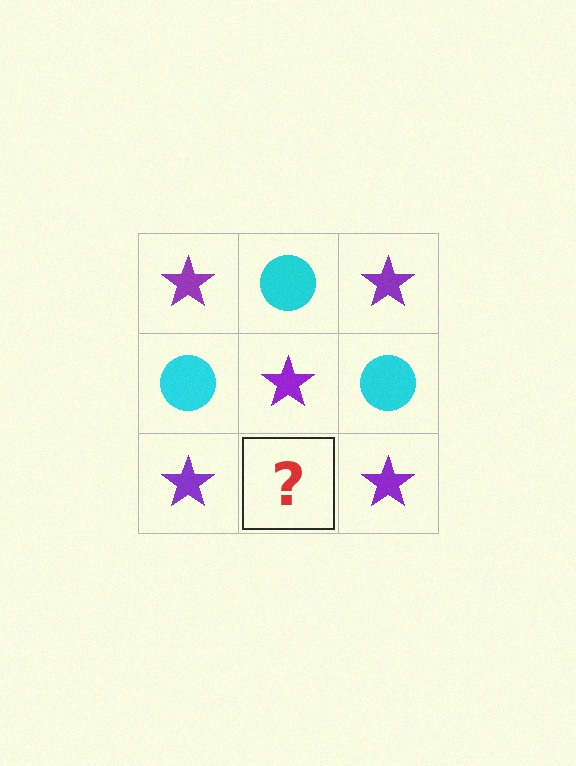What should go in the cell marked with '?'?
The missing cell should contain a cyan circle.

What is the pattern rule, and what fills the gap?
The rule is that it alternates purple star and cyan circle in a checkerboard pattern. The gap should be filled with a cyan circle.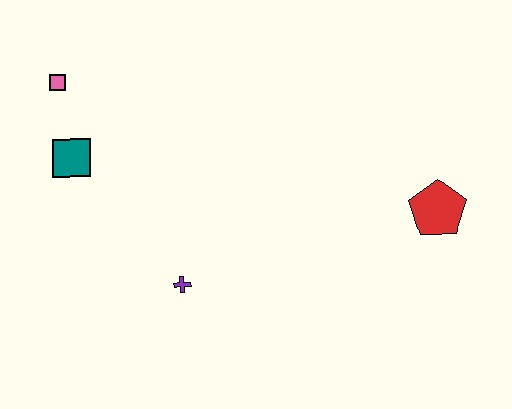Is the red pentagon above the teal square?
No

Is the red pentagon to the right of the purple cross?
Yes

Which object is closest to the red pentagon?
The purple cross is closest to the red pentagon.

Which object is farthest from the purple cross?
The red pentagon is farthest from the purple cross.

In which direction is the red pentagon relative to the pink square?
The red pentagon is to the right of the pink square.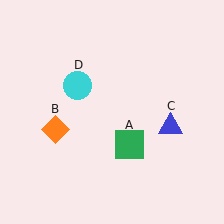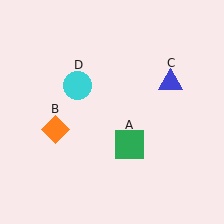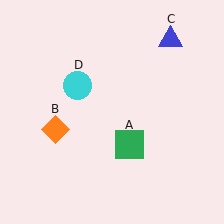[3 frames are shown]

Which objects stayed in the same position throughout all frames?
Green square (object A) and orange diamond (object B) and cyan circle (object D) remained stationary.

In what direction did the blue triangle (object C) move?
The blue triangle (object C) moved up.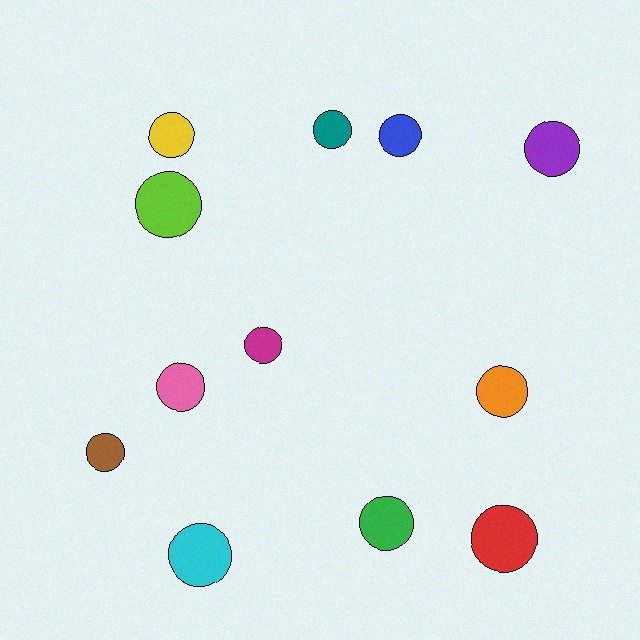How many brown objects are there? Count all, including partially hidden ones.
There is 1 brown object.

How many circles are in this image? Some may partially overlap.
There are 12 circles.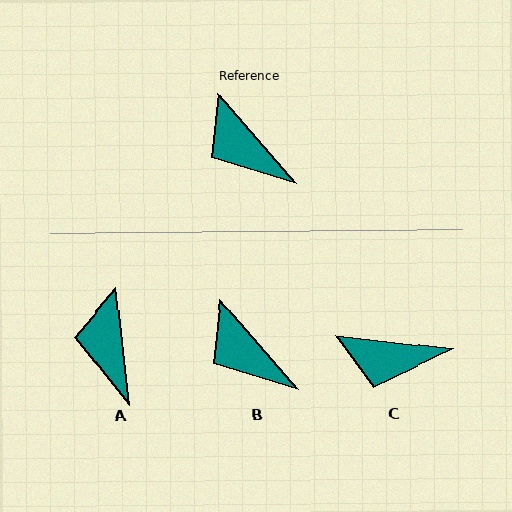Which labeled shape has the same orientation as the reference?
B.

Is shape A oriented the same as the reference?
No, it is off by about 34 degrees.